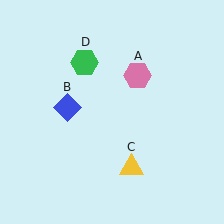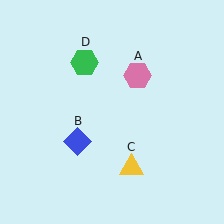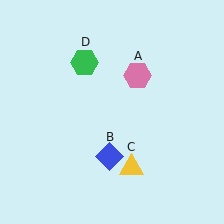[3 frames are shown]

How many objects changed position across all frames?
1 object changed position: blue diamond (object B).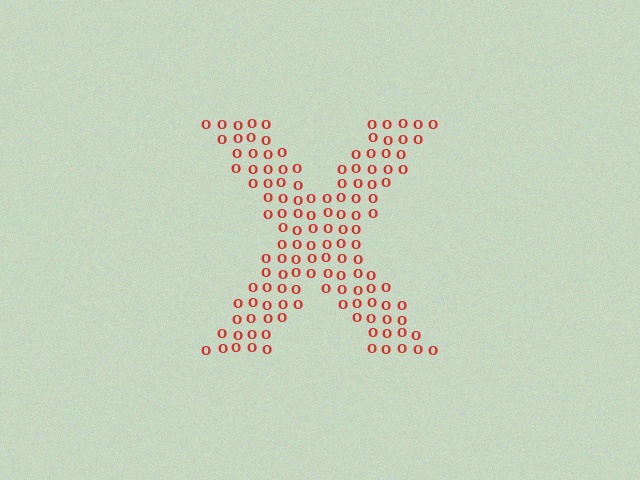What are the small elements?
The small elements are letter O's.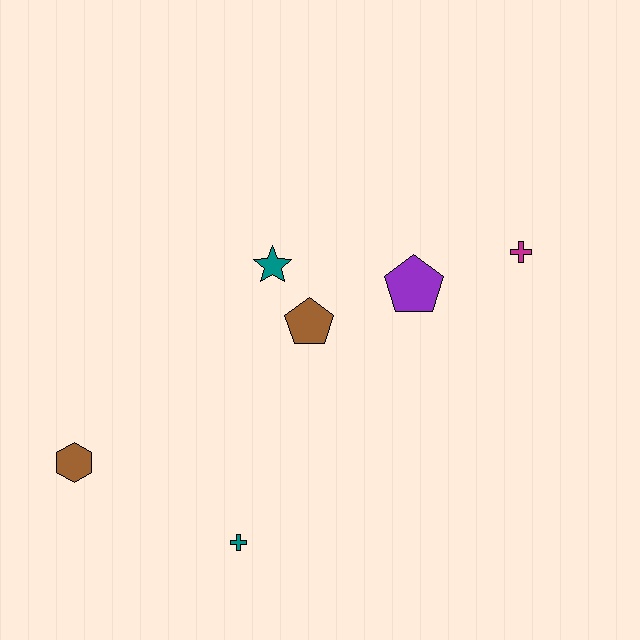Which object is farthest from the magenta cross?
The brown hexagon is farthest from the magenta cross.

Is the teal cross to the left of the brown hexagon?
No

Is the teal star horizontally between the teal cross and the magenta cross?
Yes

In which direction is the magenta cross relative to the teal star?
The magenta cross is to the right of the teal star.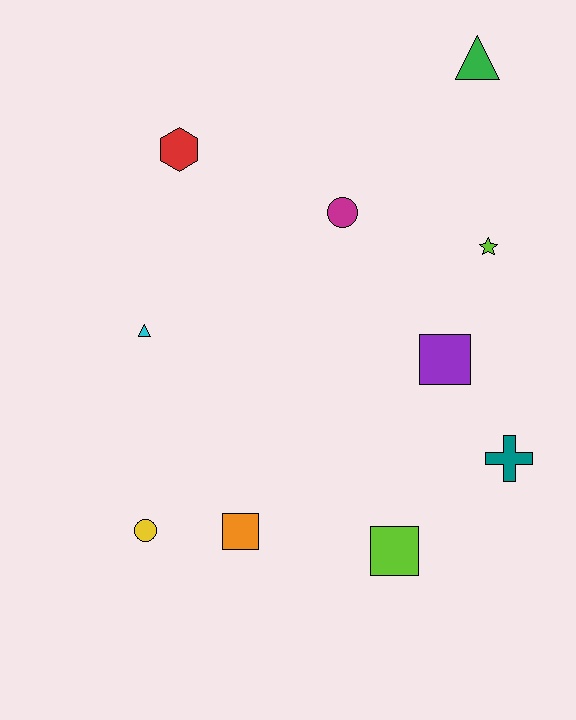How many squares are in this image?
There are 3 squares.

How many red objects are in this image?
There is 1 red object.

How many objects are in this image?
There are 10 objects.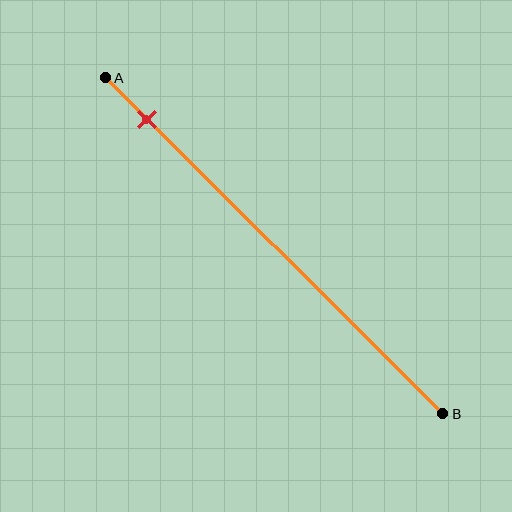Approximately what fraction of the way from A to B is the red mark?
The red mark is approximately 10% of the way from A to B.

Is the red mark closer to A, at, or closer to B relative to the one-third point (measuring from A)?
The red mark is closer to point A than the one-third point of segment AB.